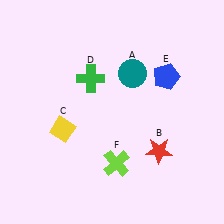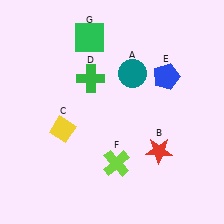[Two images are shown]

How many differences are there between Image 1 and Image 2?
There is 1 difference between the two images.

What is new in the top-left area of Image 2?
A green square (G) was added in the top-left area of Image 2.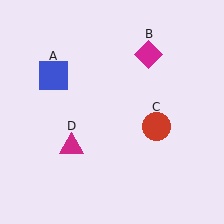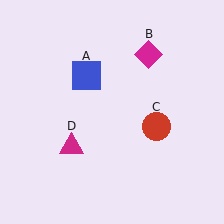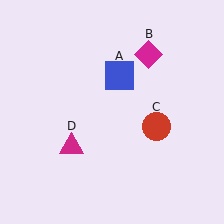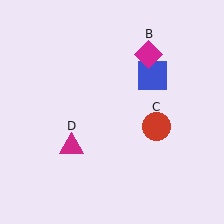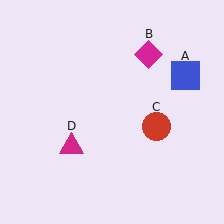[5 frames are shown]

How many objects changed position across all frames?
1 object changed position: blue square (object A).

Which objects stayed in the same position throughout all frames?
Magenta diamond (object B) and red circle (object C) and magenta triangle (object D) remained stationary.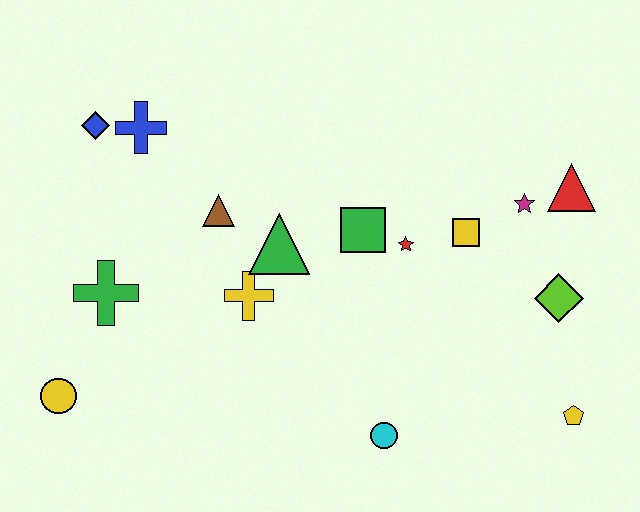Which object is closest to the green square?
The red star is closest to the green square.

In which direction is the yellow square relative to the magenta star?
The yellow square is to the left of the magenta star.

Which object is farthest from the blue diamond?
The yellow pentagon is farthest from the blue diamond.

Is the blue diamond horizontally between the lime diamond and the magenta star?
No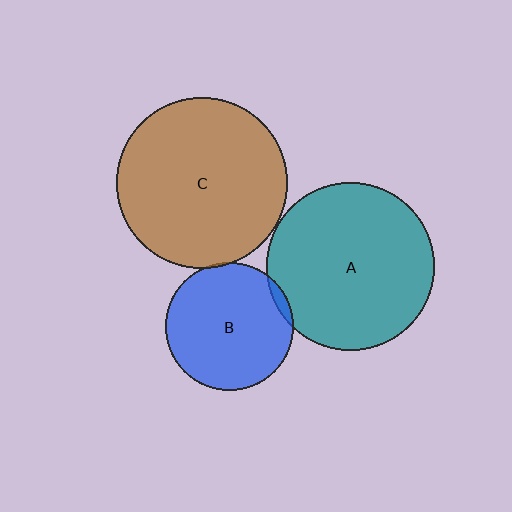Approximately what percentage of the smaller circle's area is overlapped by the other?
Approximately 5%.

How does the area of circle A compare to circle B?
Approximately 1.7 times.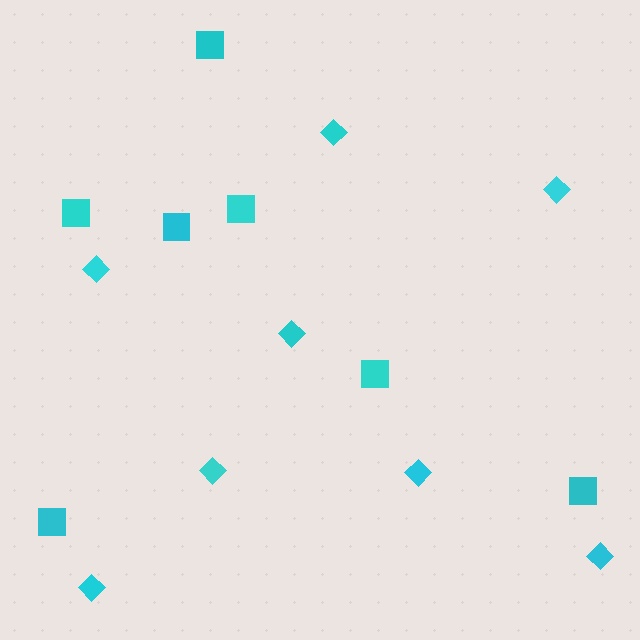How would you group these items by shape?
There are 2 groups: one group of squares (7) and one group of diamonds (8).